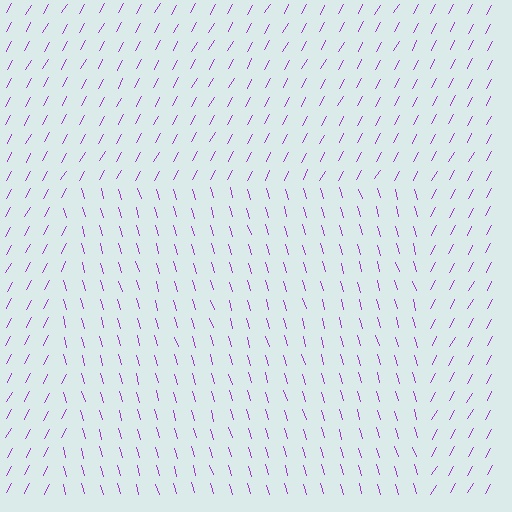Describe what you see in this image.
The image is filled with small purple line segments. A rectangle region in the image has lines oriented differently from the surrounding lines, creating a visible texture boundary.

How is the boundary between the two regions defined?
The boundary is defined purely by a change in line orientation (approximately 45 degrees difference). All lines are the same color and thickness.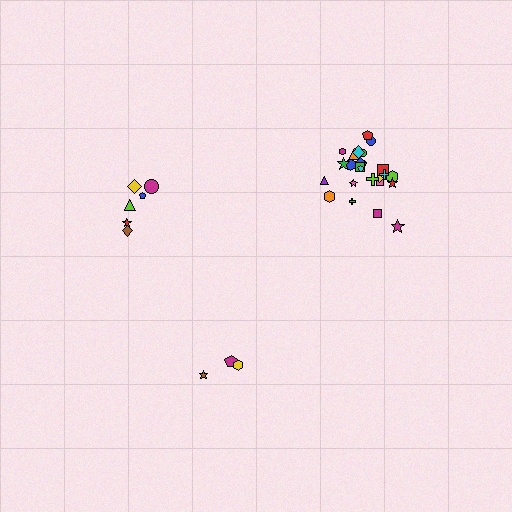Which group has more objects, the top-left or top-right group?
The top-right group.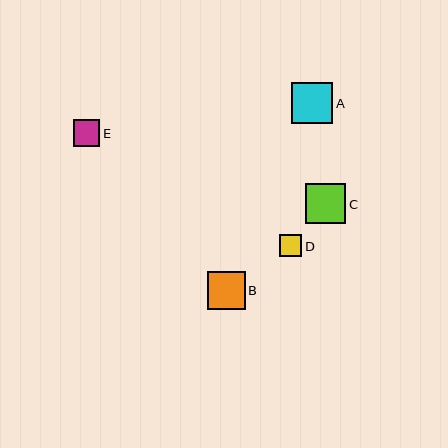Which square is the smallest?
Square D is the smallest with a size of approximately 23 pixels.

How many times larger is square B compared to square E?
Square B is approximately 1.4 times the size of square E.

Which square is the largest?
Square A is the largest with a size of approximately 41 pixels.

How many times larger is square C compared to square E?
Square C is approximately 1.5 times the size of square E.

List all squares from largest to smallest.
From largest to smallest: A, C, B, E, D.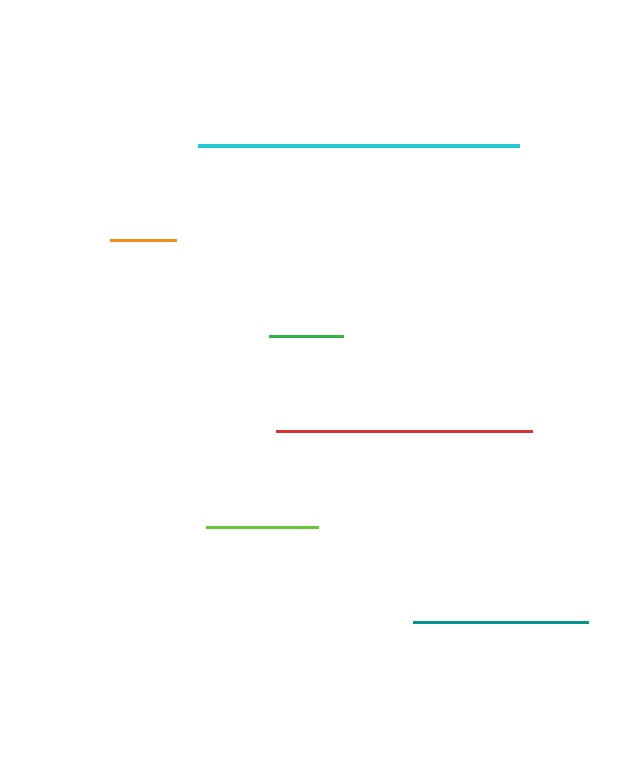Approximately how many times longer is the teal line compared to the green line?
The teal line is approximately 2.4 times the length of the green line.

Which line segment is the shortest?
The orange line is the shortest at approximately 66 pixels.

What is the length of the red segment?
The red segment is approximately 255 pixels long.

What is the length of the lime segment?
The lime segment is approximately 112 pixels long.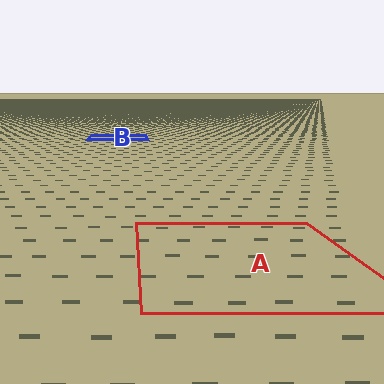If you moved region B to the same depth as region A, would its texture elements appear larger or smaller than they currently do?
They would appear larger. At a closer depth, the same texture elements are projected at a bigger on-screen size.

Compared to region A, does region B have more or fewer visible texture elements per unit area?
Region B has more texture elements per unit area — they are packed more densely because it is farther away.